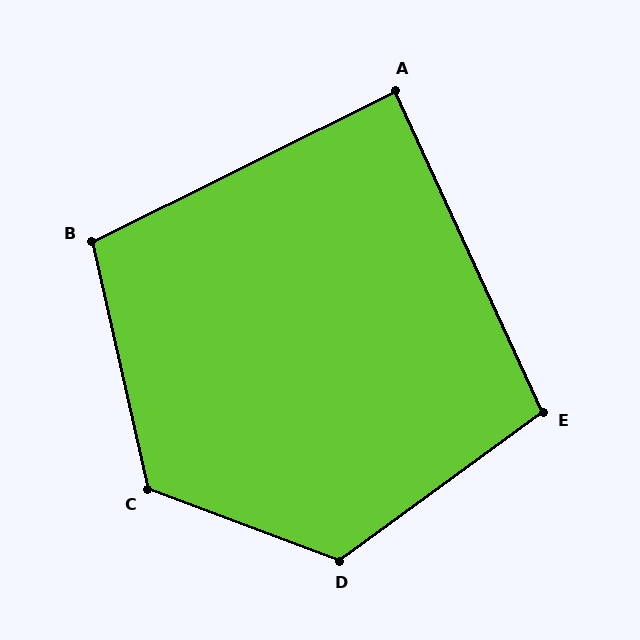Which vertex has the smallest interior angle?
A, at approximately 88 degrees.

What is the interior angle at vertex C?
Approximately 123 degrees (obtuse).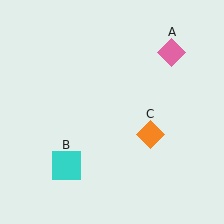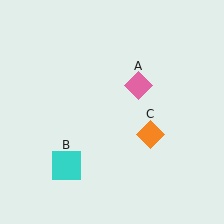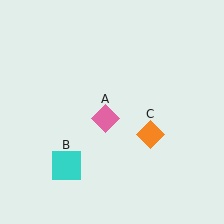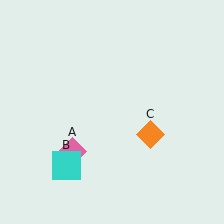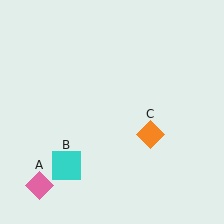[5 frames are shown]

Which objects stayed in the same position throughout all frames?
Cyan square (object B) and orange diamond (object C) remained stationary.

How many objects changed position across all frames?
1 object changed position: pink diamond (object A).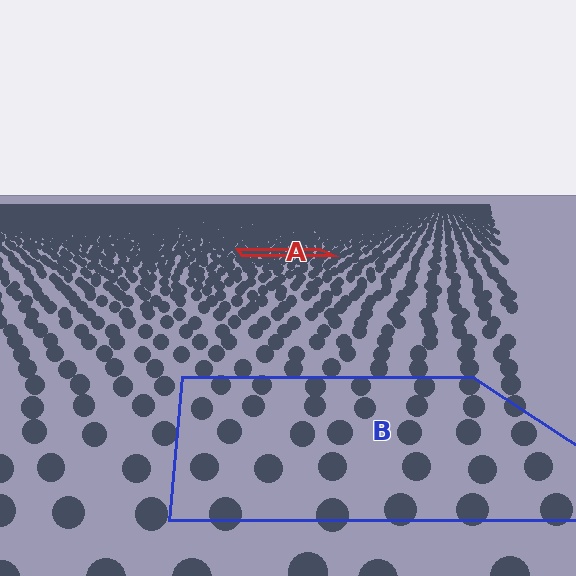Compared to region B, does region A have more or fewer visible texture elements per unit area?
Region A has more texture elements per unit area — they are packed more densely because it is farther away.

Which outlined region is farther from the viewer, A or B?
Region A is farther from the viewer — the texture elements inside it appear smaller and more densely packed.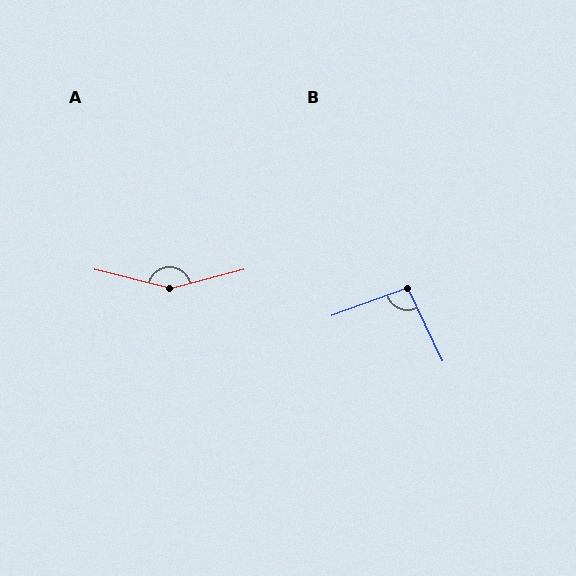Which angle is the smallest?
B, at approximately 95 degrees.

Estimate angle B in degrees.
Approximately 95 degrees.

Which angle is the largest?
A, at approximately 151 degrees.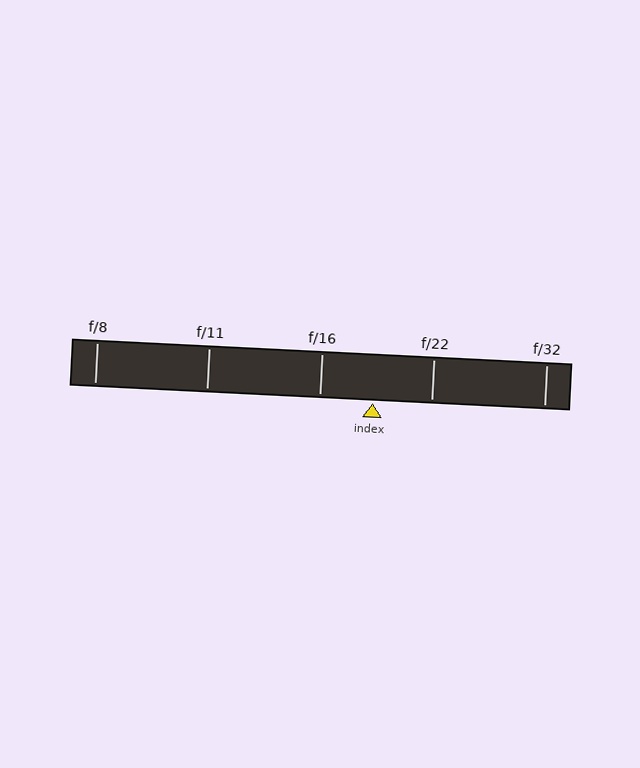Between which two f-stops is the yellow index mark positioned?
The index mark is between f/16 and f/22.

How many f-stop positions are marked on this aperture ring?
There are 5 f-stop positions marked.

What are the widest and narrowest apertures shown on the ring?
The widest aperture shown is f/8 and the narrowest is f/32.